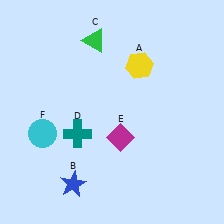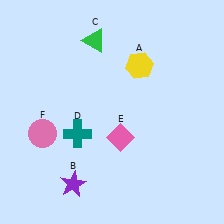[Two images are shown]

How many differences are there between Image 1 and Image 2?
There are 3 differences between the two images.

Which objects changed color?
B changed from blue to purple. E changed from magenta to pink. F changed from cyan to pink.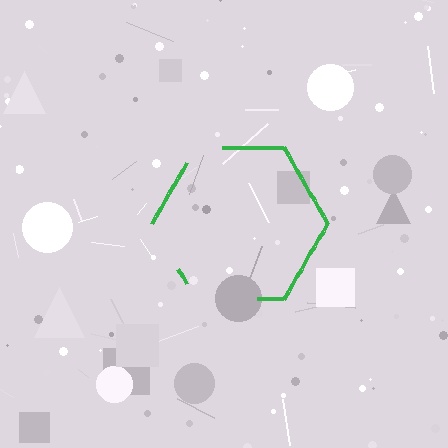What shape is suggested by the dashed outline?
The dashed outline suggests a hexagon.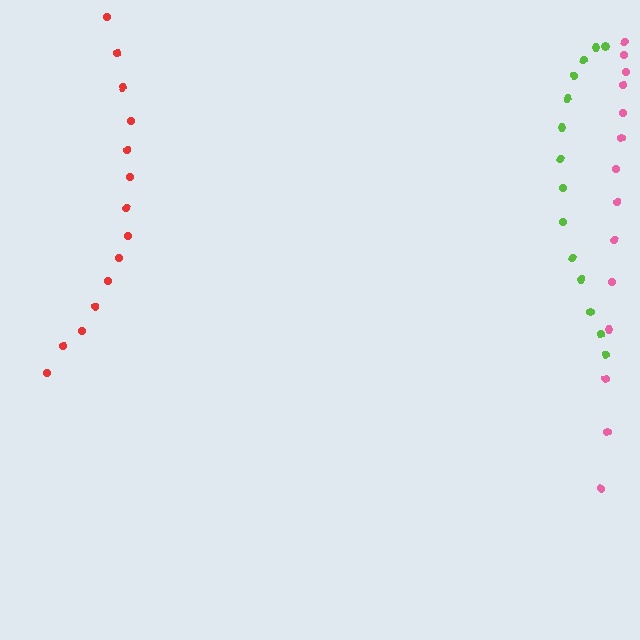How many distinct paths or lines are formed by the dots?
There are 3 distinct paths.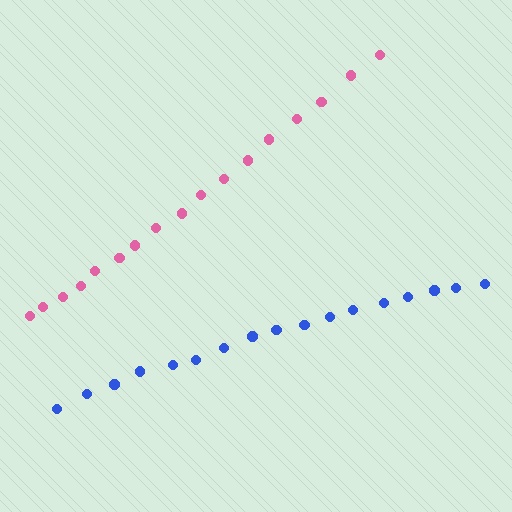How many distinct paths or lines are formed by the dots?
There are 2 distinct paths.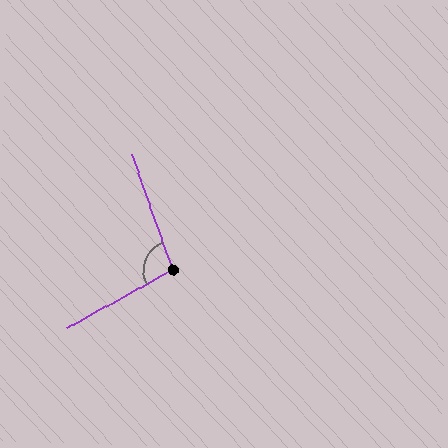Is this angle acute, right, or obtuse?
It is obtuse.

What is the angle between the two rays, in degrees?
Approximately 100 degrees.